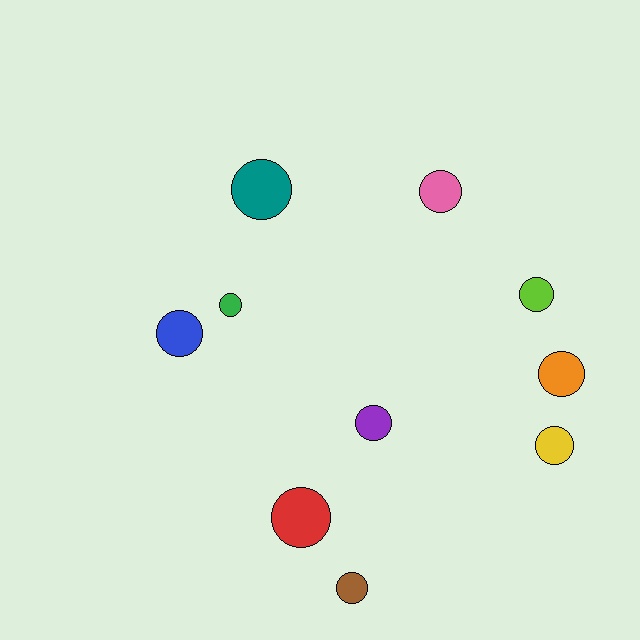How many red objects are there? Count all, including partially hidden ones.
There is 1 red object.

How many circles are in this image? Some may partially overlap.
There are 10 circles.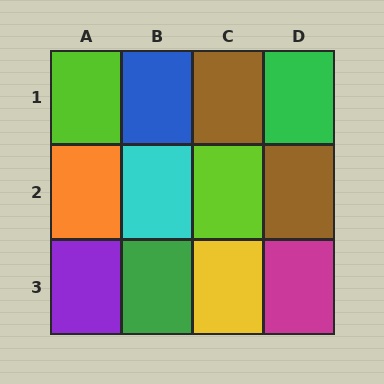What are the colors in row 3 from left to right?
Purple, green, yellow, magenta.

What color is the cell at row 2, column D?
Brown.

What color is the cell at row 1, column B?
Blue.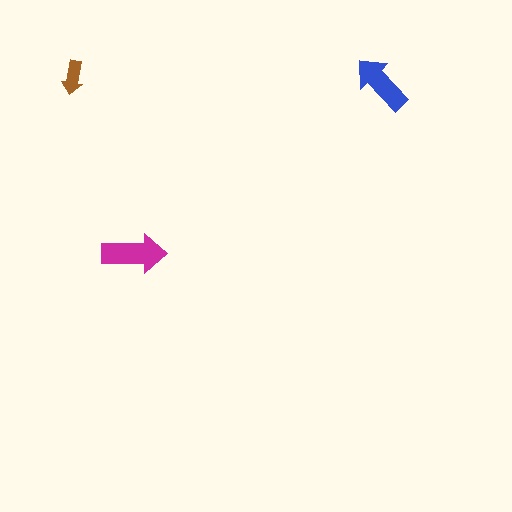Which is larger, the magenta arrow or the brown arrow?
The magenta one.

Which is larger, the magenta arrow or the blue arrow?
The magenta one.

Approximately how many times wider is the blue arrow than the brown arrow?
About 2 times wider.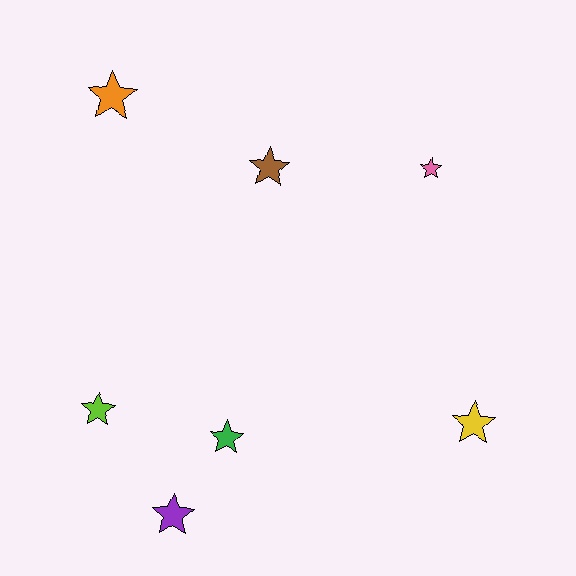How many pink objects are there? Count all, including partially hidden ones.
There is 1 pink object.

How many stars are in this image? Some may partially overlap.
There are 7 stars.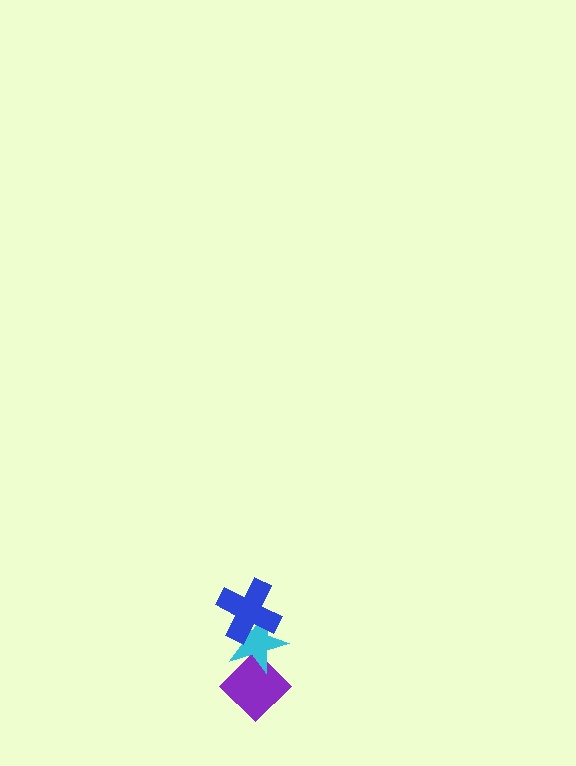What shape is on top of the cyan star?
The blue cross is on top of the cyan star.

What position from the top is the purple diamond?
The purple diamond is 3rd from the top.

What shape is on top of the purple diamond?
The cyan star is on top of the purple diamond.